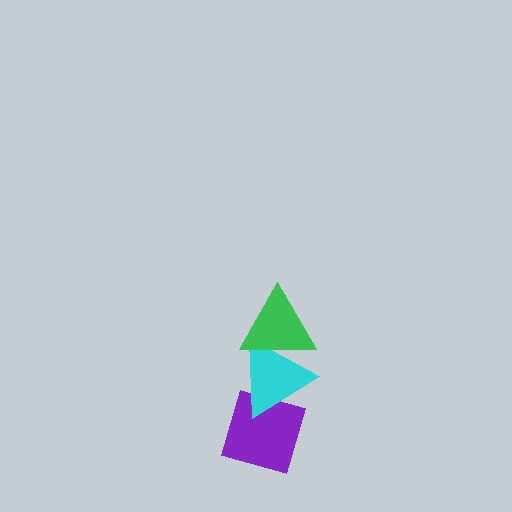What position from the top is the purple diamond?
The purple diamond is 3rd from the top.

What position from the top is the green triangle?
The green triangle is 1st from the top.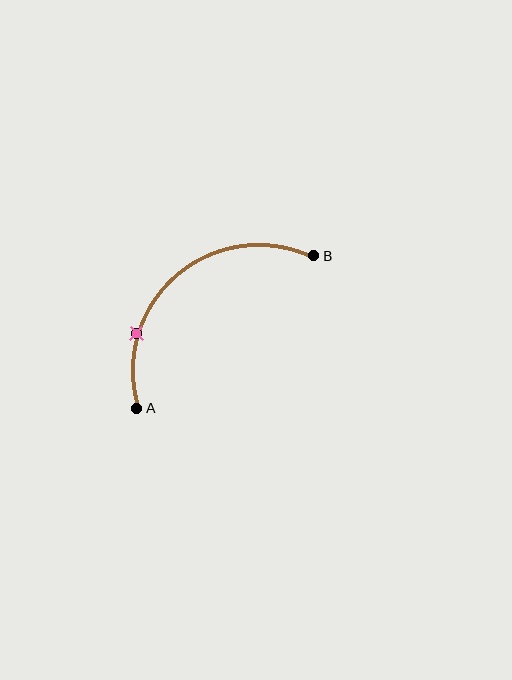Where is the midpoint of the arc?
The arc midpoint is the point on the curve farthest from the straight line joining A and B. It sits above and to the left of that line.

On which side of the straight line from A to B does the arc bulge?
The arc bulges above and to the left of the straight line connecting A and B.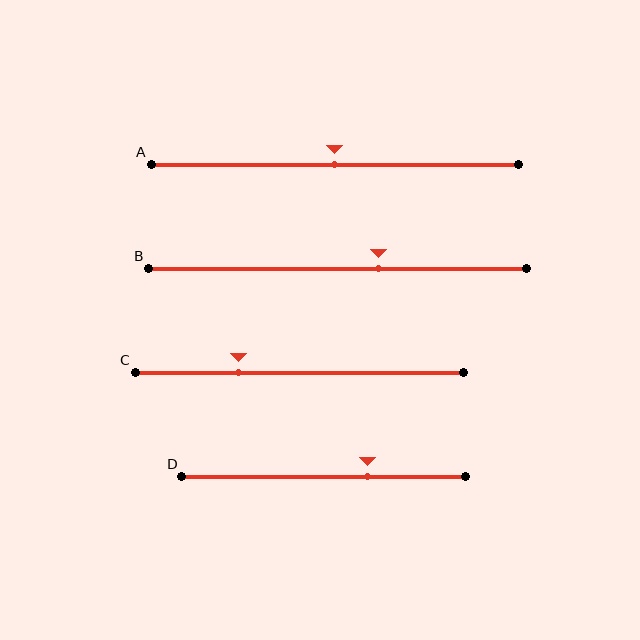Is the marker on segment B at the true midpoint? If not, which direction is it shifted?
No, the marker on segment B is shifted to the right by about 11% of the segment length.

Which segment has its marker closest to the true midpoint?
Segment A has its marker closest to the true midpoint.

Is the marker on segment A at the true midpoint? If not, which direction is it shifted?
Yes, the marker on segment A is at the true midpoint.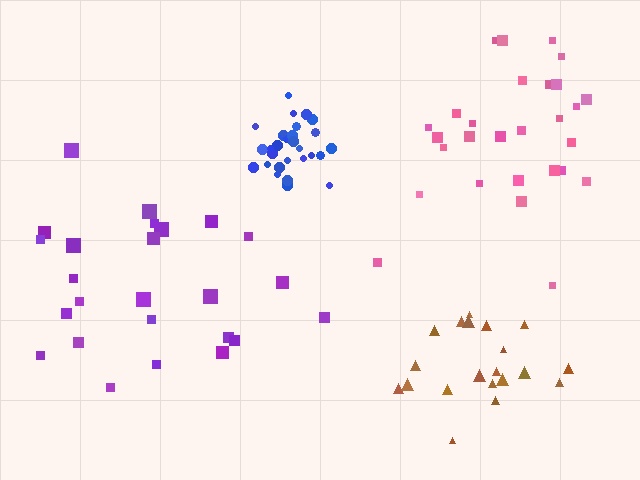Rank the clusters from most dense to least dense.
blue, brown, pink, purple.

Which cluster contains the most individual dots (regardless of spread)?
Blue (31).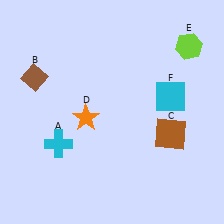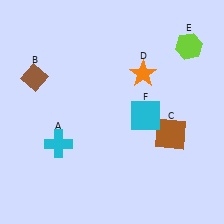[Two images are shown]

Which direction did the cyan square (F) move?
The cyan square (F) moved left.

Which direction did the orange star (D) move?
The orange star (D) moved right.